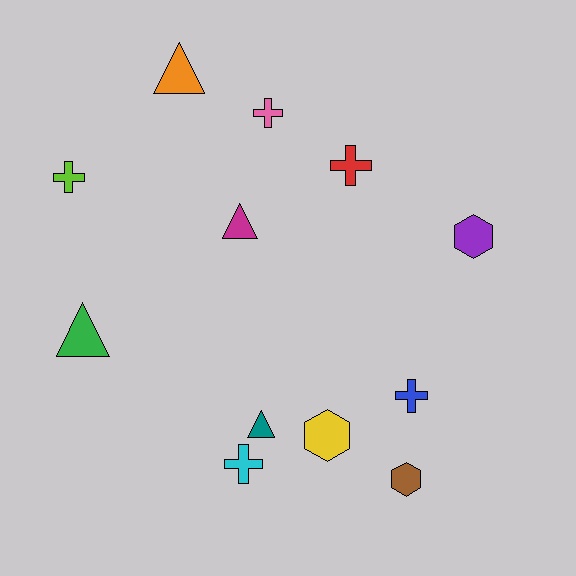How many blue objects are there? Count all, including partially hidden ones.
There is 1 blue object.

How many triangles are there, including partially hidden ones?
There are 4 triangles.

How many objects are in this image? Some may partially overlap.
There are 12 objects.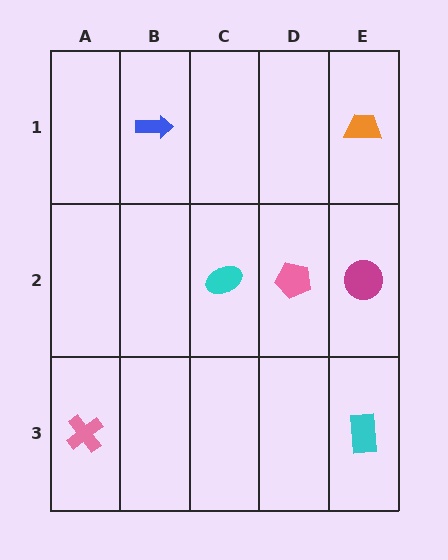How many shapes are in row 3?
2 shapes.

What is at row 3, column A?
A pink cross.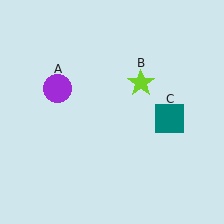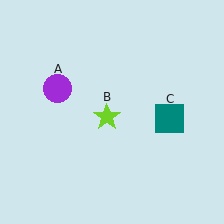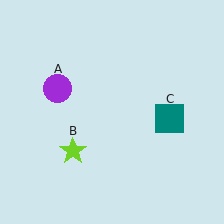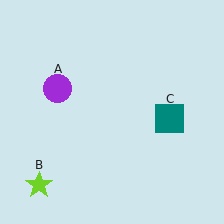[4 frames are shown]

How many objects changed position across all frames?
1 object changed position: lime star (object B).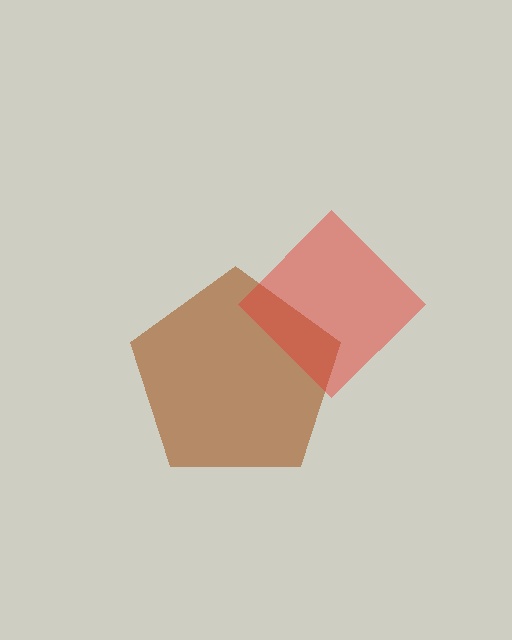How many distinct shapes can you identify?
There are 2 distinct shapes: a brown pentagon, a red diamond.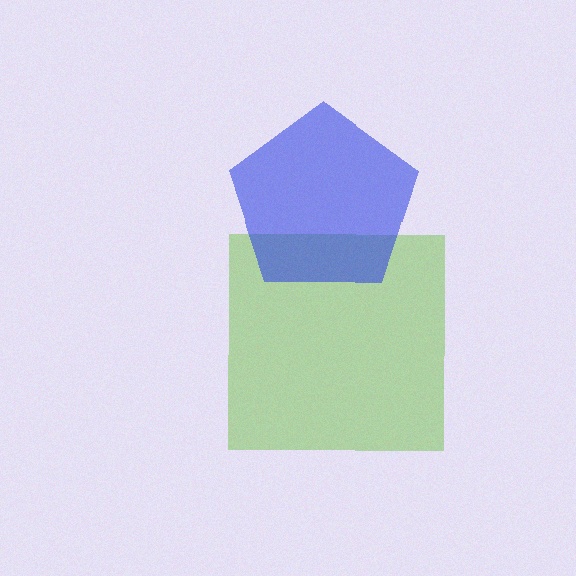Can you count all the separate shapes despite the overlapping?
Yes, there are 2 separate shapes.